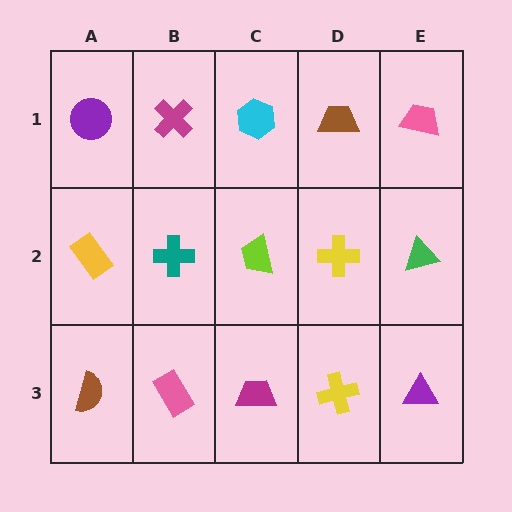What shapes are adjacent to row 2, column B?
A magenta cross (row 1, column B), a pink rectangle (row 3, column B), a yellow rectangle (row 2, column A), a lime trapezoid (row 2, column C).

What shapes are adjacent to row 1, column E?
A green triangle (row 2, column E), a brown trapezoid (row 1, column D).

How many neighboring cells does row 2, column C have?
4.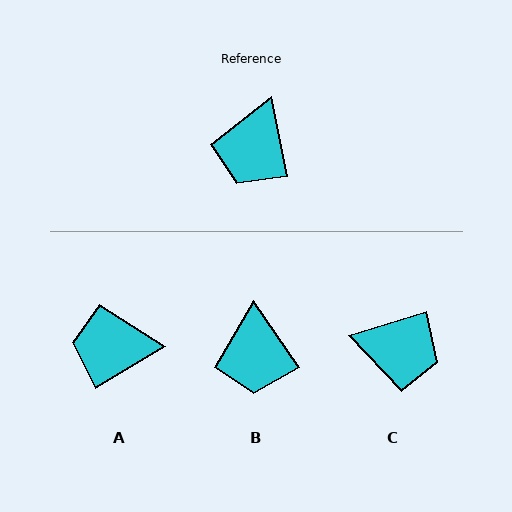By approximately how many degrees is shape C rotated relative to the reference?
Approximately 95 degrees counter-clockwise.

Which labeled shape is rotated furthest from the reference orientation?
C, about 95 degrees away.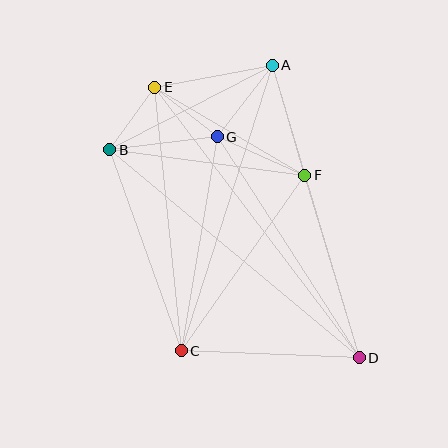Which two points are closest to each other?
Points B and E are closest to each other.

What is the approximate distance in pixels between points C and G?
The distance between C and G is approximately 217 pixels.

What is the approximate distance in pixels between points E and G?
The distance between E and G is approximately 80 pixels.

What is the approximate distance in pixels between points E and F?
The distance between E and F is approximately 174 pixels.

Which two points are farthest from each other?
Points D and E are farthest from each other.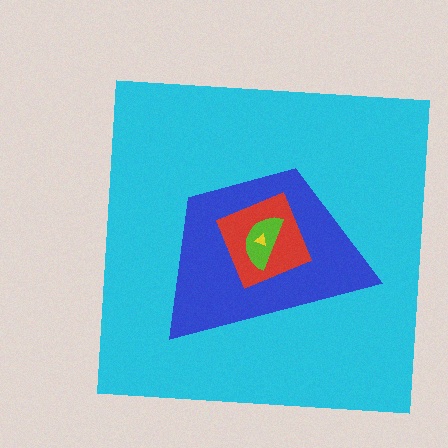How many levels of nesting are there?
5.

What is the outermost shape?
The cyan square.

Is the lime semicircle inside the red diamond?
Yes.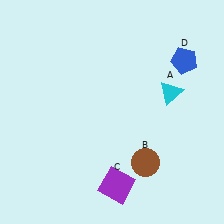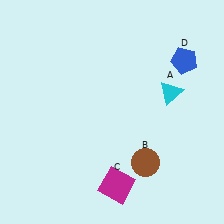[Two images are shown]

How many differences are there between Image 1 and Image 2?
There is 1 difference between the two images.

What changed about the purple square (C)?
In Image 1, C is purple. In Image 2, it changed to magenta.